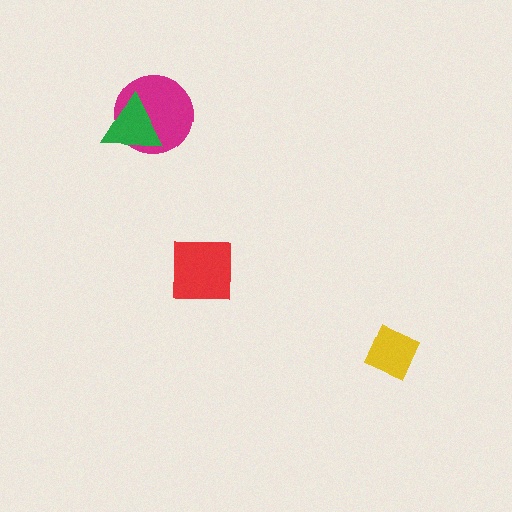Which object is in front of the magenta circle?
The green triangle is in front of the magenta circle.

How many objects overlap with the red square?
0 objects overlap with the red square.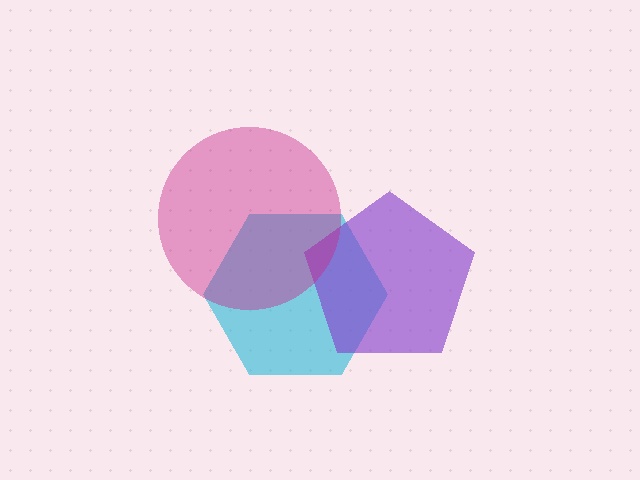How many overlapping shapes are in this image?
There are 3 overlapping shapes in the image.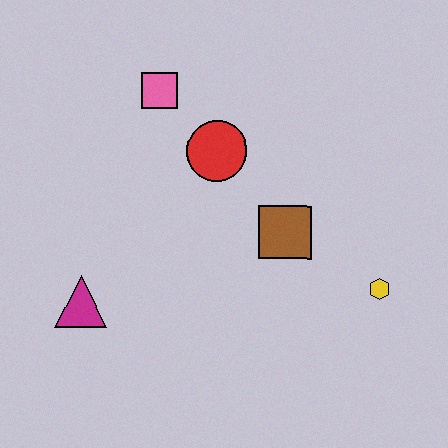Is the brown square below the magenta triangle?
No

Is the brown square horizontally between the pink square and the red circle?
No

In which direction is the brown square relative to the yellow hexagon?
The brown square is to the left of the yellow hexagon.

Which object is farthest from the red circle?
The yellow hexagon is farthest from the red circle.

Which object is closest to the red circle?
The pink square is closest to the red circle.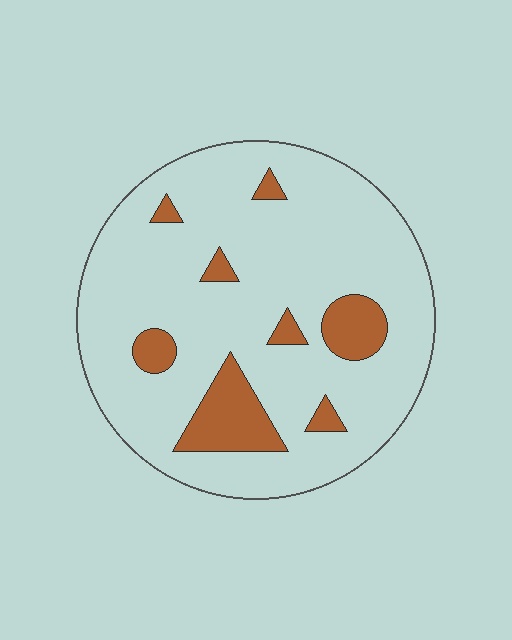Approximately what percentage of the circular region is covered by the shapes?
Approximately 15%.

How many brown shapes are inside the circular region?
8.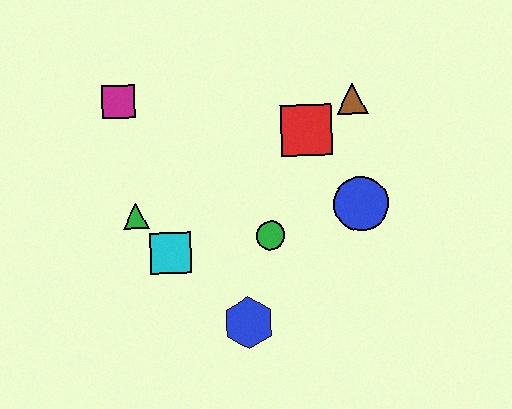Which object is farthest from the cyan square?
The brown triangle is farthest from the cyan square.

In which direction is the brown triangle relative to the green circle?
The brown triangle is above the green circle.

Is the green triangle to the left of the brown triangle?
Yes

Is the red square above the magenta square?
No